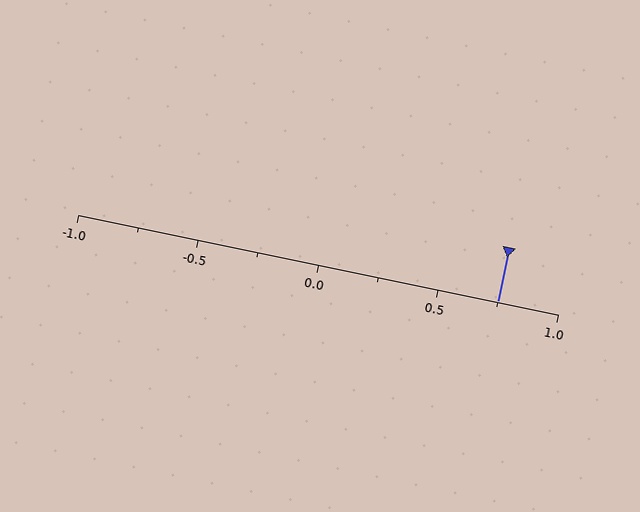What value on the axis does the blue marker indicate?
The marker indicates approximately 0.75.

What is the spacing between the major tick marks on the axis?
The major ticks are spaced 0.5 apart.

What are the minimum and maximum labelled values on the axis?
The axis runs from -1.0 to 1.0.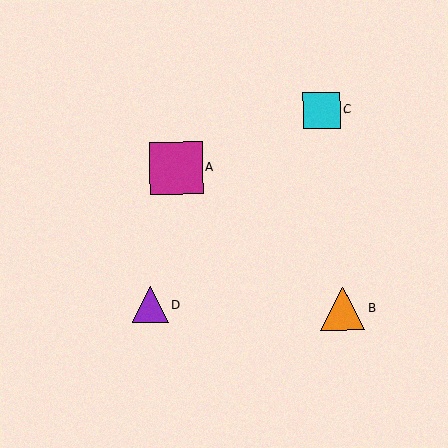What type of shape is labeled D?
Shape D is a purple triangle.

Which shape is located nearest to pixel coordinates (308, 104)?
The cyan square (labeled C) at (322, 110) is nearest to that location.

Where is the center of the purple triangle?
The center of the purple triangle is at (150, 304).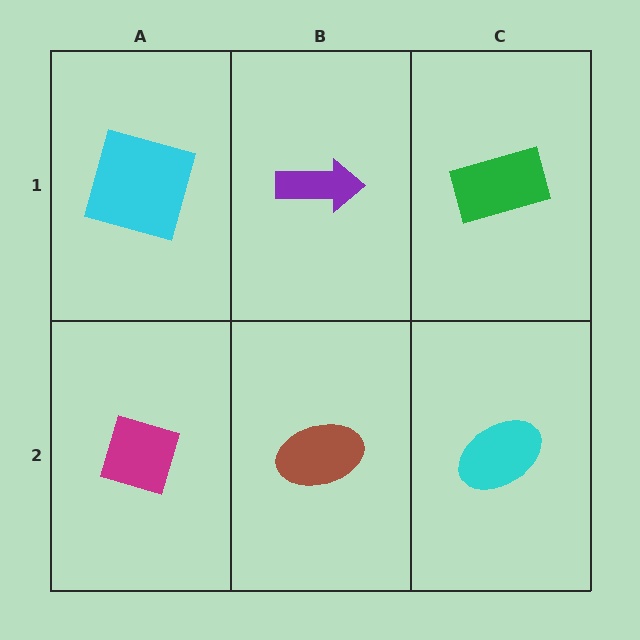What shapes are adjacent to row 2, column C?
A green rectangle (row 1, column C), a brown ellipse (row 2, column B).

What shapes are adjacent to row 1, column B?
A brown ellipse (row 2, column B), a cyan square (row 1, column A), a green rectangle (row 1, column C).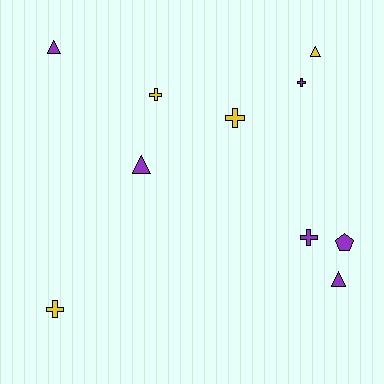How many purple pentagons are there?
There is 1 purple pentagon.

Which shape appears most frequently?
Cross, with 5 objects.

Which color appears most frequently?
Purple, with 6 objects.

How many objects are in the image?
There are 10 objects.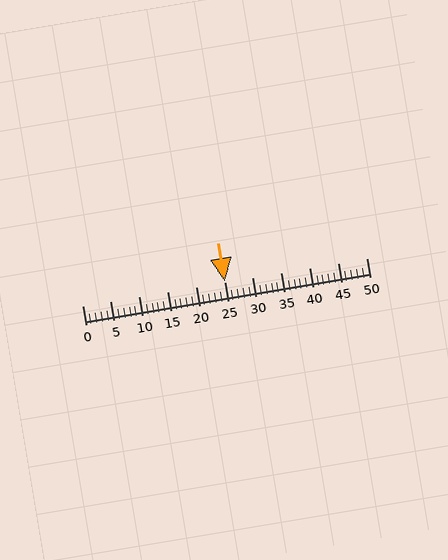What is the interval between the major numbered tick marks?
The major tick marks are spaced 5 units apart.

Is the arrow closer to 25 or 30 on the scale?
The arrow is closer to 25.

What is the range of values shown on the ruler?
The ruler shows values from 0 to 50.